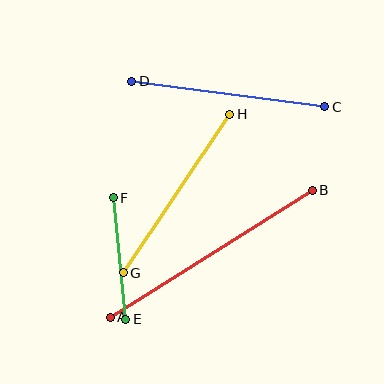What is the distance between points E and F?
The distance is approximately 122 pixels.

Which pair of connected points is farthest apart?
Points A and B are farthest apart.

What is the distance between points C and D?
The distance is approximately 195 pixels.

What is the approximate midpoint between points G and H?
The midpoint is at approximately (176, 193) pixels.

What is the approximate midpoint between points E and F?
The midpoint is at approximately (119, 258) pixels.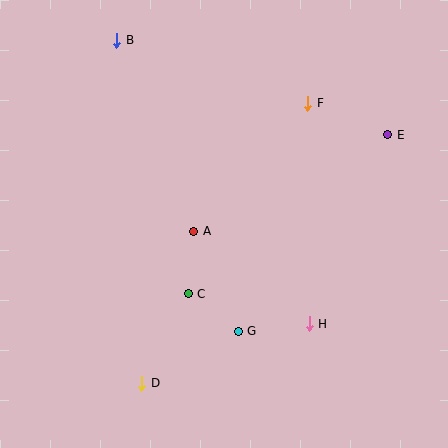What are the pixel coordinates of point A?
Point A is at (194, 231).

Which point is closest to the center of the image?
Point A at (194, 231) is closest to the center.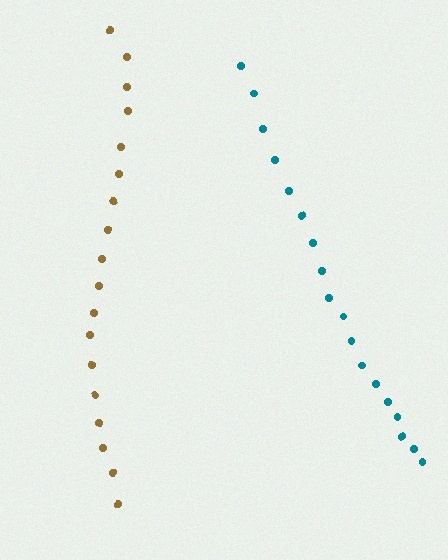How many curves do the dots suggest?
There are 2 distinct paths.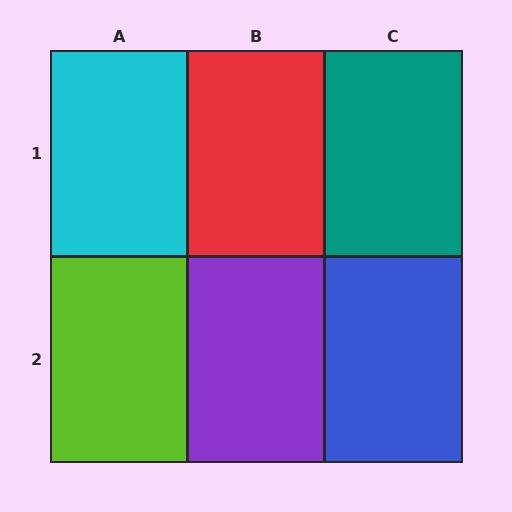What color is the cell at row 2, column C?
Blue.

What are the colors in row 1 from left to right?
Cyan, red, teal.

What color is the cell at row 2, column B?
Purple.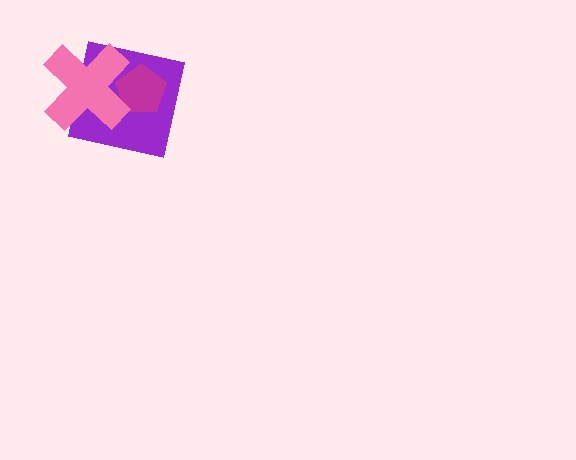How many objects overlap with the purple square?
2 objects overlap with the purple square.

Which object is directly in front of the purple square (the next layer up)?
The magenta pentagon is directly in front of the purple square.